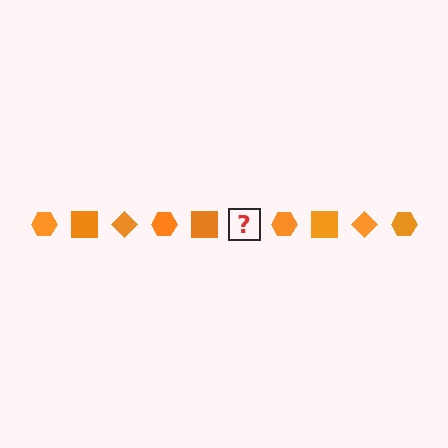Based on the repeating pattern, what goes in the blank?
The blank should be an orange diamond.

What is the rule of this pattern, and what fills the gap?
The rule is that the pattern cycles through hexagon, square, diamond shapes in orange. The gap should be filled with an orange diamond.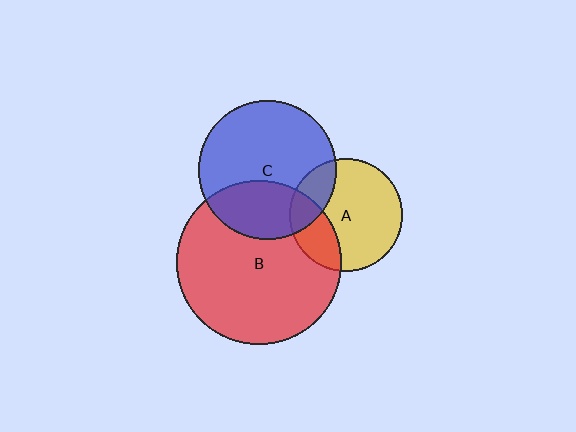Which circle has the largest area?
Circle B (red).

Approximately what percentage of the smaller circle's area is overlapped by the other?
Approximately 25%.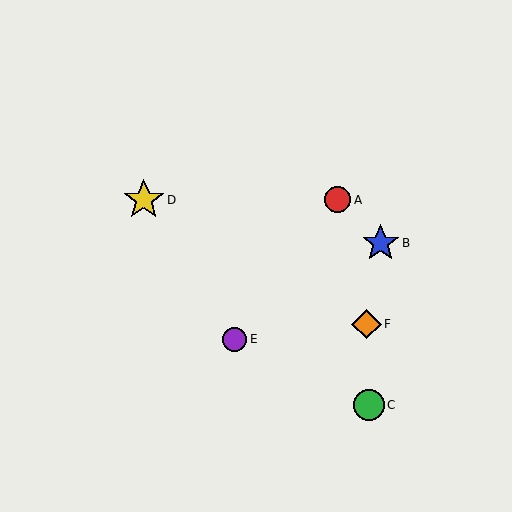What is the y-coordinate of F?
Object F is at y≈324.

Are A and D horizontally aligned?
Yes, both are at y≈200.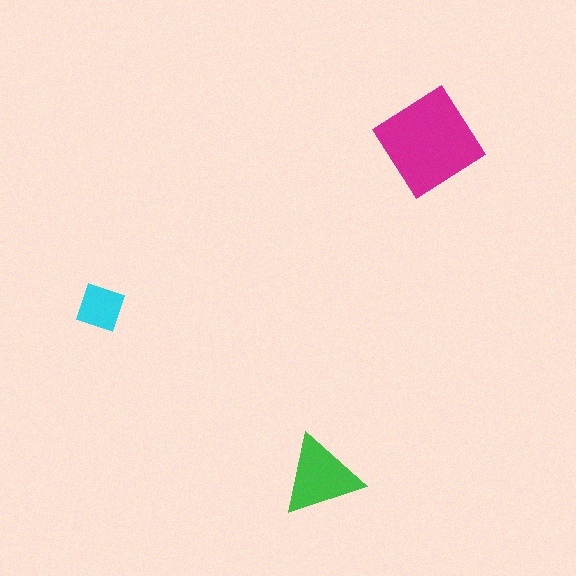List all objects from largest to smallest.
The magenta diamond, the green triangle, the cyan square.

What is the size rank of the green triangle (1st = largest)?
2nd.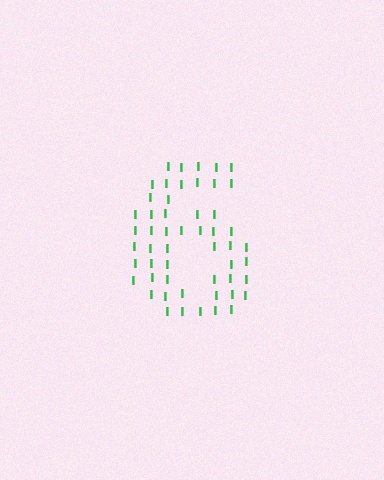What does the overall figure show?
The overall figure shows the digit 6.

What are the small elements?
The small elements are letter I's.